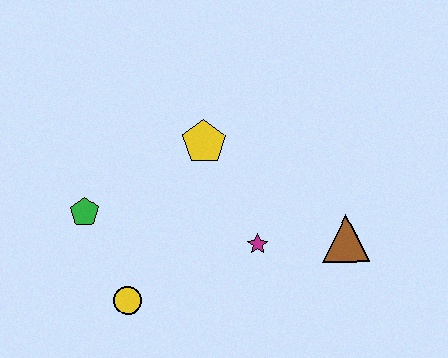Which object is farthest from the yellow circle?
The brown triangle is farthest from the yellow circle.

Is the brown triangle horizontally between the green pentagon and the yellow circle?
No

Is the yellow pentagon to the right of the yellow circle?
Yes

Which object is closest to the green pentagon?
The yellow circle is closest to the green pentagon.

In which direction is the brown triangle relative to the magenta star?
The brown triangle is to the right of the magenta star.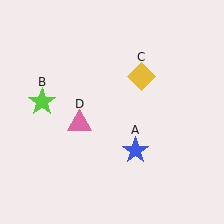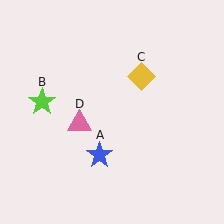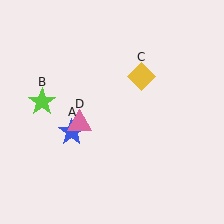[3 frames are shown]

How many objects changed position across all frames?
1 object changed position: blue star (object A).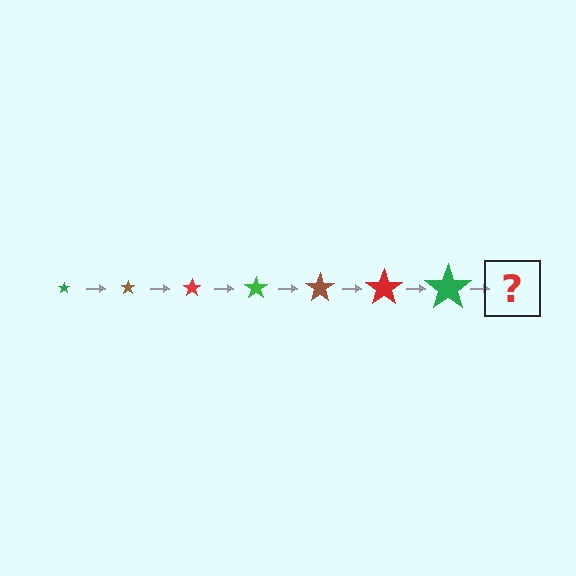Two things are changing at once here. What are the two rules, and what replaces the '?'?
The two rules are that the star grows larger each step and the color cycles through green, brown, and red. The '?' should be a brown star, larger than the previous one.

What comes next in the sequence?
The next element should be a brown star, larger than the previous one.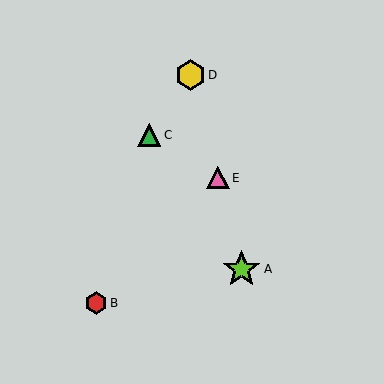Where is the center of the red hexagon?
The center of the red hexagon is at (96, 303).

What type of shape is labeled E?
Shape E is a pink triangle.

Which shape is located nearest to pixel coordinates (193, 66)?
The yellow hexagon (labeled D) at (190, 75) is nearest to that location.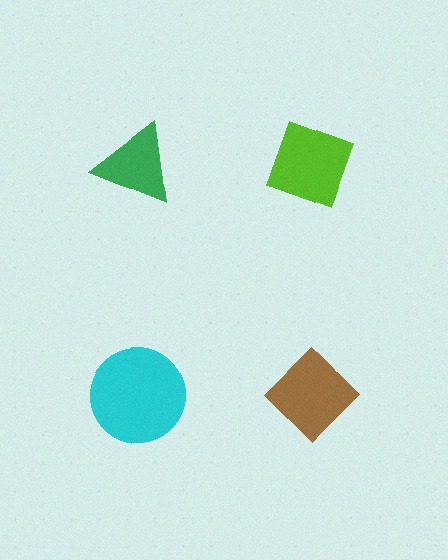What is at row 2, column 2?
A brown diamond.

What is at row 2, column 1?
A cyan circle.